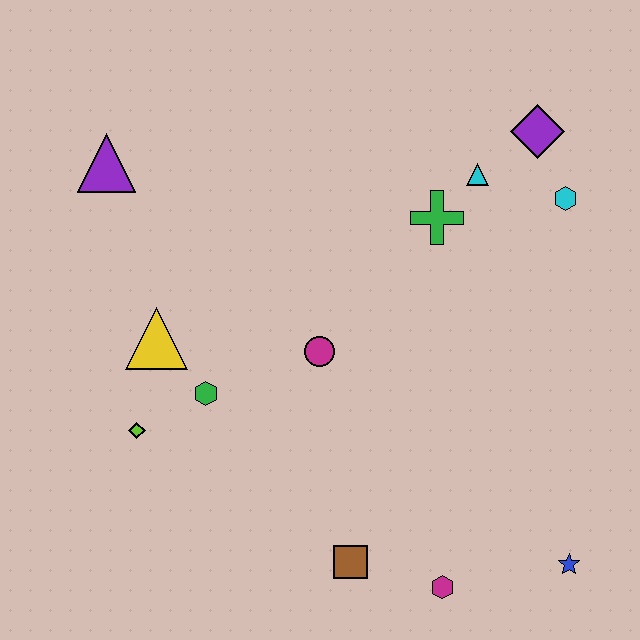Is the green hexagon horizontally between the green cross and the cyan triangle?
No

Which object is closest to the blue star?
The magenta hexagon is closest to the blue star.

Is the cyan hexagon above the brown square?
Yes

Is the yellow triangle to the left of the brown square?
Yes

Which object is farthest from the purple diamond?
The lime diamond is farthest from the purple diamond.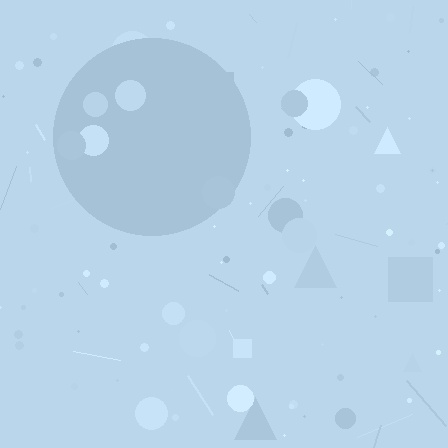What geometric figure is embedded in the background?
A circle is embedded in the background.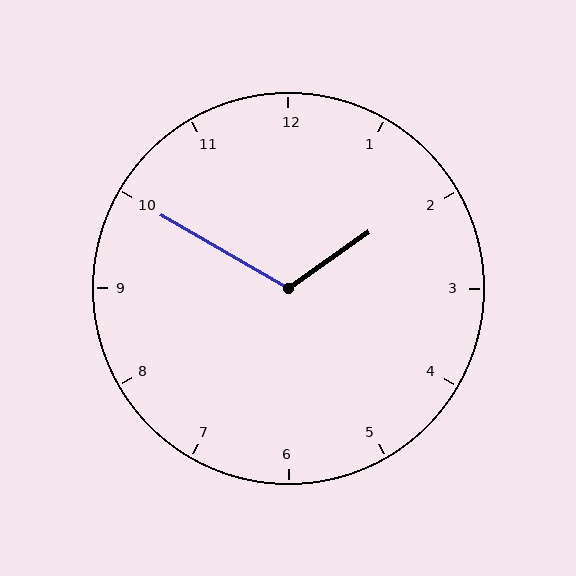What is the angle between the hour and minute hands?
Approximately 115 degrees.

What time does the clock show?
1:50.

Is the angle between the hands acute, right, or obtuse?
It is obtuse.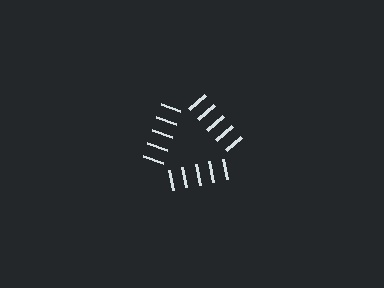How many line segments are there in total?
15 — 5 along each of the 3 edges.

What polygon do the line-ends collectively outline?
An illusory triangle — the line segments terminate on its edges but no continuous stroke is drawn.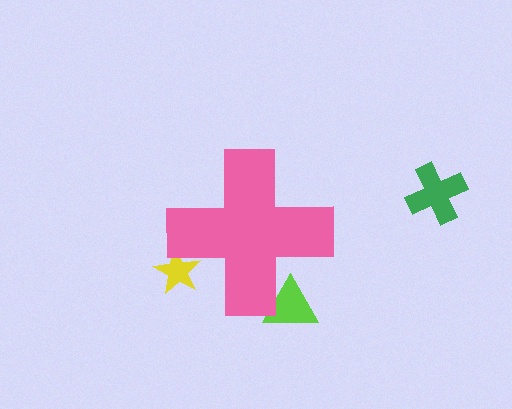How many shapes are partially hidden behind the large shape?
2 shapes are partially hidden.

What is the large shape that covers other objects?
A pink cross.